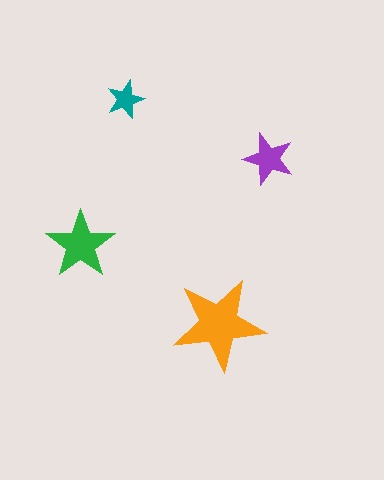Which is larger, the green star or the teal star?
The green one.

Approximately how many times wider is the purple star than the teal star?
About 1.5 times wider.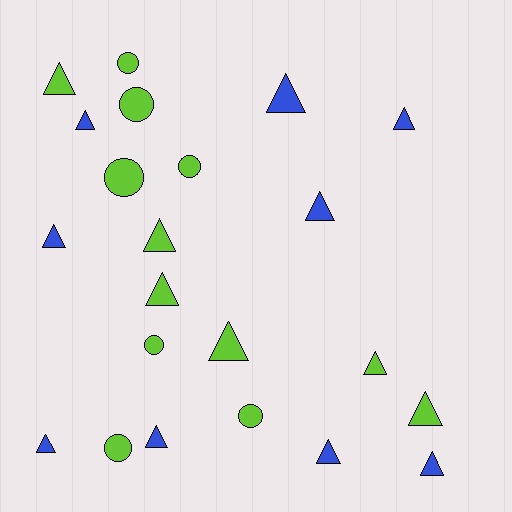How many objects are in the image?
There are 22 objects.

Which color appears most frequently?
Lime, with 13 objects.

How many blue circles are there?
There are no blue circles.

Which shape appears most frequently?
Triangle, with 15 objects.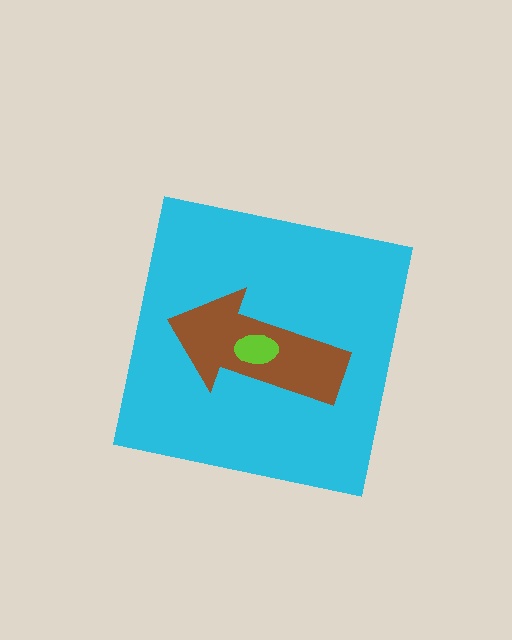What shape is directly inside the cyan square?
The brown arrow.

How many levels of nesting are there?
3.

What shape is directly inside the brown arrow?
The lime ellipse.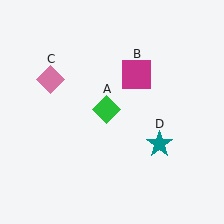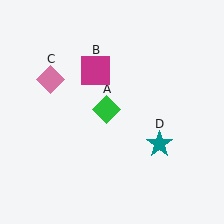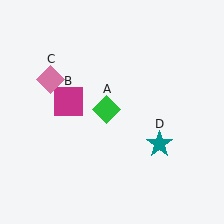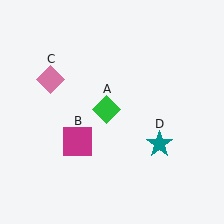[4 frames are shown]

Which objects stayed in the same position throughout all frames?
Green diamond (object A) and pink diamond (object C) and teal star (object D) remained stationary.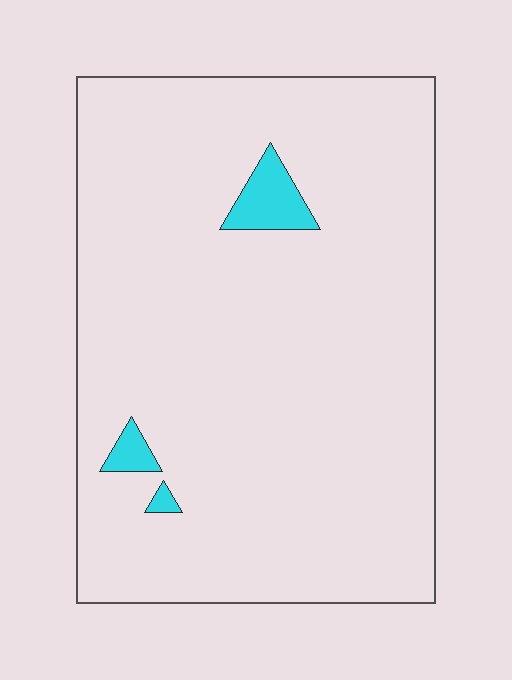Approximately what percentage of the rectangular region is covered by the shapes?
Approximately 5%.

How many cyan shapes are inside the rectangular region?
3.